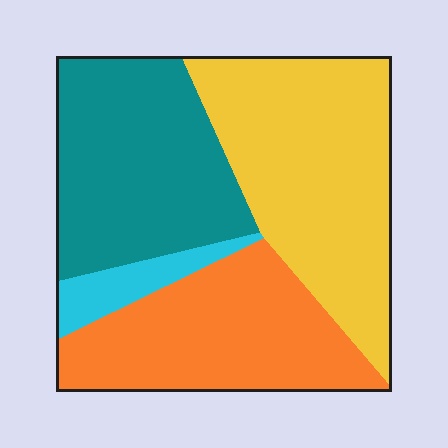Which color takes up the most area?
Yellow, at roughly 35%.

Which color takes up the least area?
Cyan, at roughly 5%.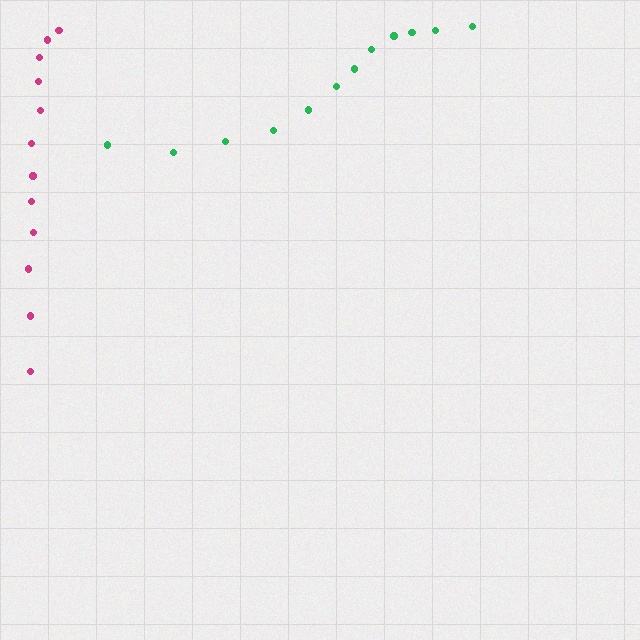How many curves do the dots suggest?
There are 2 distinct paths.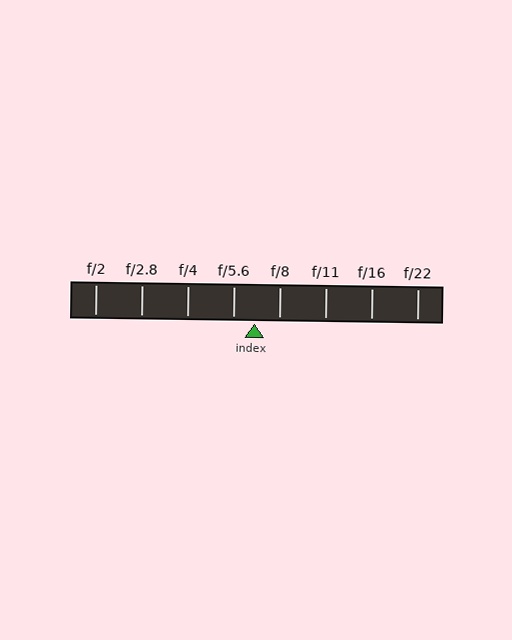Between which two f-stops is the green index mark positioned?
The index mark is between f/5.6 and f/8.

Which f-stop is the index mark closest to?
The index mark is closest to f/5.6.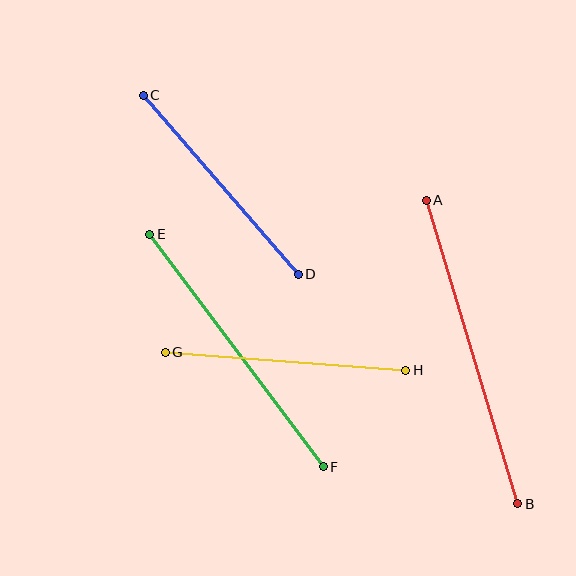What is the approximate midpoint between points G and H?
The midpoint is at approximately (286, 361) pixels.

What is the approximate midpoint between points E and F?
The midpoint is at approximately (237, 350) pixels.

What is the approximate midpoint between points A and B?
The midpoint is at approximately (472, 352) pixels.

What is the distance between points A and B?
The distance is approximately 317 pixels.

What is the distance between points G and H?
The distance is approximately 241 pixels.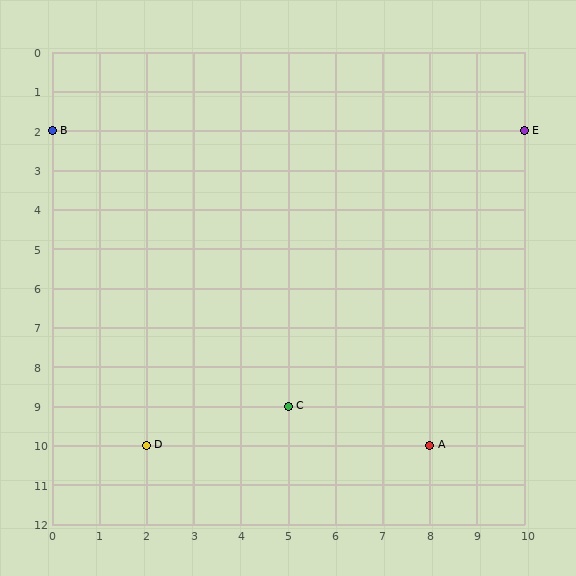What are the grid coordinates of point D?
Point D is at grid coordinates (2, 10).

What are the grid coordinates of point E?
Point E is at grid coordinates (10, 2).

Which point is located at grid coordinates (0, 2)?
Point B is at (0, 2).